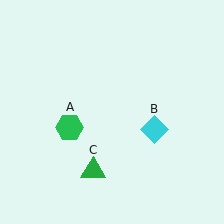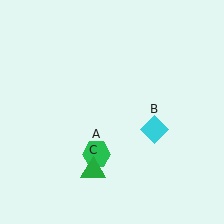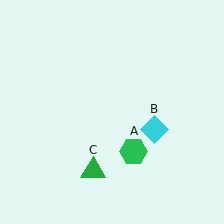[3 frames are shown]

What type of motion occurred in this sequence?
The green hexagon (object A) rotated counterclockwise around the center of the scene.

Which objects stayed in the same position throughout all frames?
Cyan diamond (object B) and green triangle (object C) remained stationary.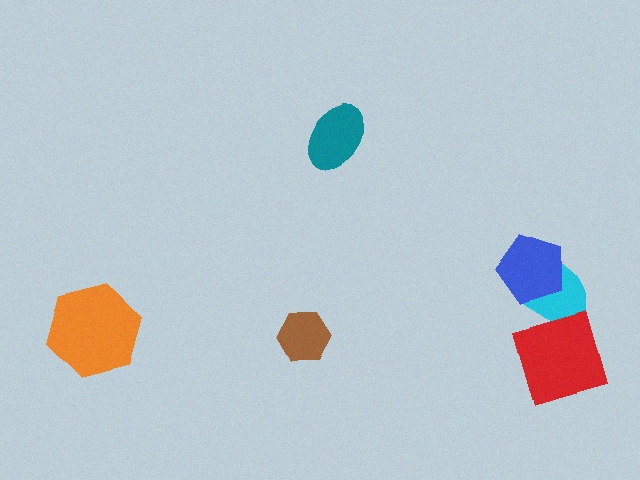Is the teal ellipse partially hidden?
No, no other shape covers it.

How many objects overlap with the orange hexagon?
0 objects overlap with the orange hexagon.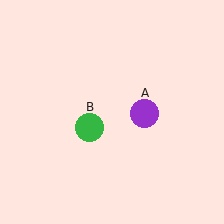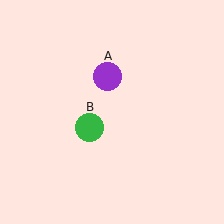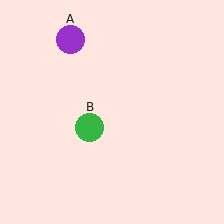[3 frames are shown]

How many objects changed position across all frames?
1 object changed position: purple circle (object A).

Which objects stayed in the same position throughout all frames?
Green circle (object B) remained stationary.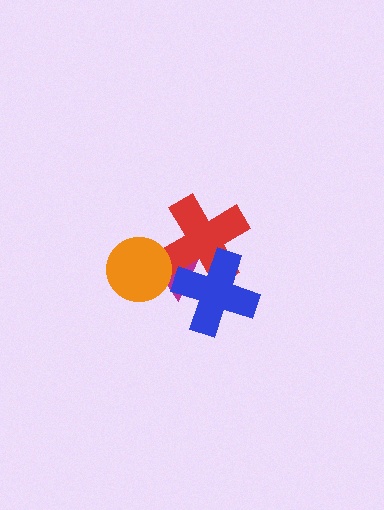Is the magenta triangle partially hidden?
Yes, it is partially covered by another shape.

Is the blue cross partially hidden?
No, no other shape covers it.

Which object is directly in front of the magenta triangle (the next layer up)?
The red cross is directly in front of the magenta triangle.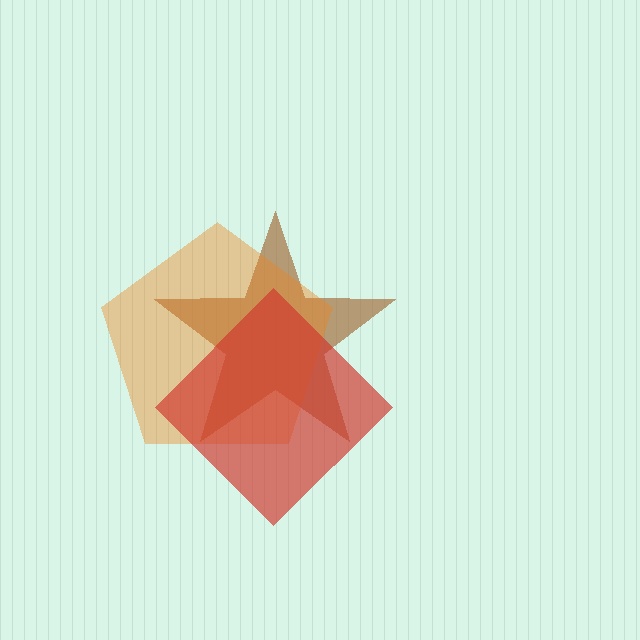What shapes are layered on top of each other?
The layered shapes are: a brown star, an orange pentagon, a red diamond.